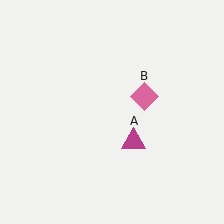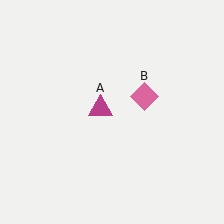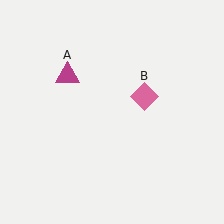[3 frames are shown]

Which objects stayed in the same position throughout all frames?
Pink diamond (object B) remained stationary.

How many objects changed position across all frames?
1 object changed position: magenta triangle (object A).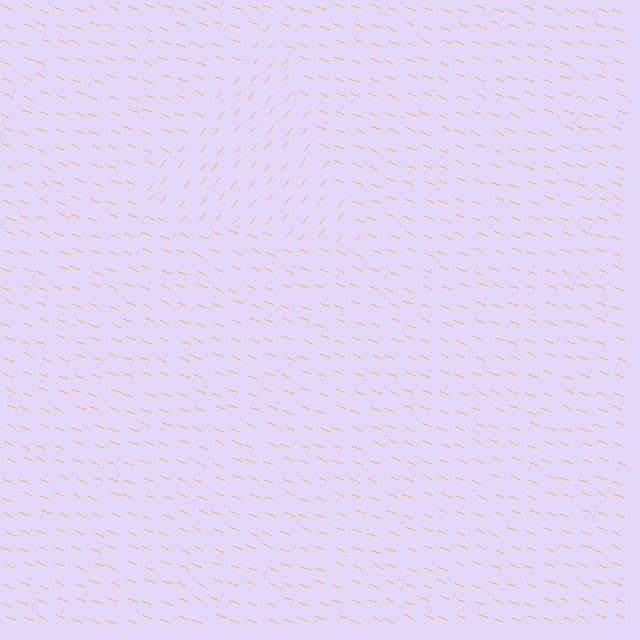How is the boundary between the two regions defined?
The boundary is defined purely by a change in line orientation (approximately 70 degrees difference). All lines are the same color and thickness.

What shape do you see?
I see a triangle.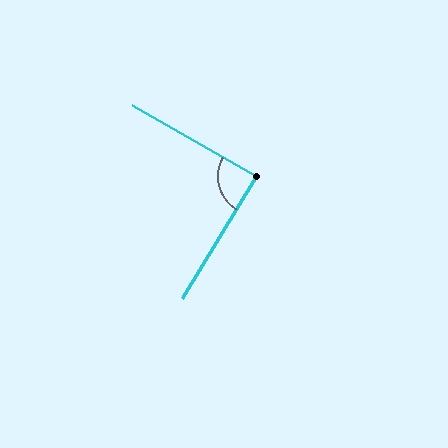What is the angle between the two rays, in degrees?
Approximately 88 degrees.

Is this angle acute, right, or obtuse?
It is approximately a right angle.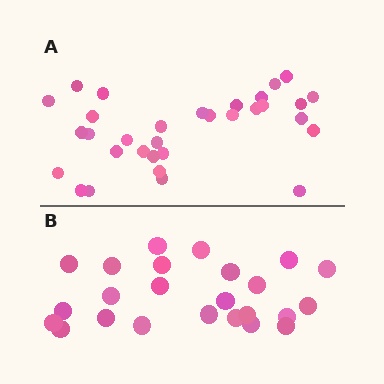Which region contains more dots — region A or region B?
Region A (the top region) has more dots.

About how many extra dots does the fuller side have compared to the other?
Region A has roughly 8 or so more dots than region B.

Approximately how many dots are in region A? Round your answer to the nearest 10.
About 30 dots. (The exact count is 32, which rounds to 30.)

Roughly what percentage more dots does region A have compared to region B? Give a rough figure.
About 35% more.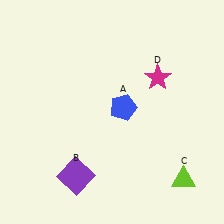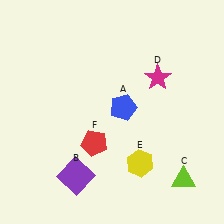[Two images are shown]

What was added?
A yellow hexagon (E), a red pentagon (F) were added in Image 2.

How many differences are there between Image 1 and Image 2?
There are 2 differences between the two images.